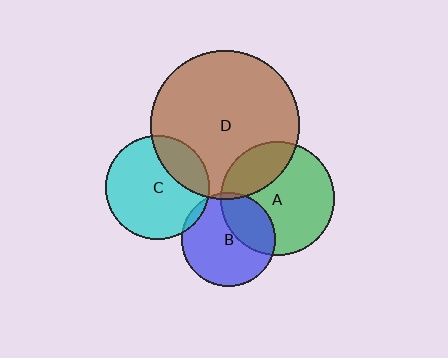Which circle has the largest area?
Circle D (brown).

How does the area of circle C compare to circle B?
Approximately 1.2 times.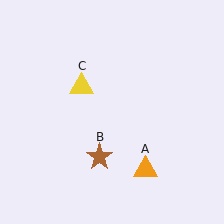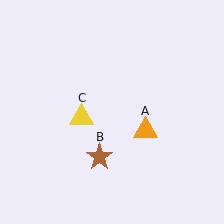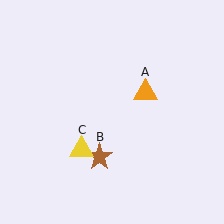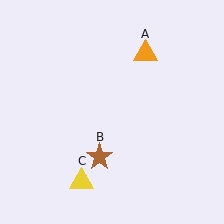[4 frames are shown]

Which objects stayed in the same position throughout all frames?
Brown star (object B) remained stationary.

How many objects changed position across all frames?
2 objects changed position: orange triangle (object A), yellow triangle (object C).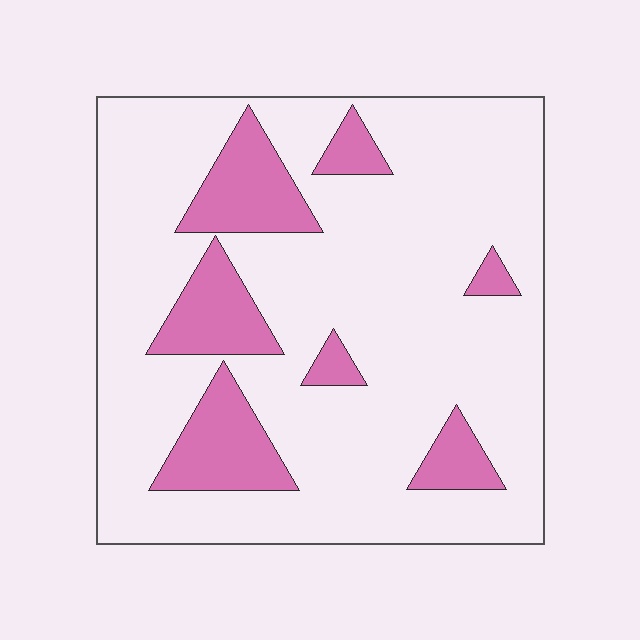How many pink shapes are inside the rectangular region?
7.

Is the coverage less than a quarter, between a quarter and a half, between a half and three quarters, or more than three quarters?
Less than a quarter.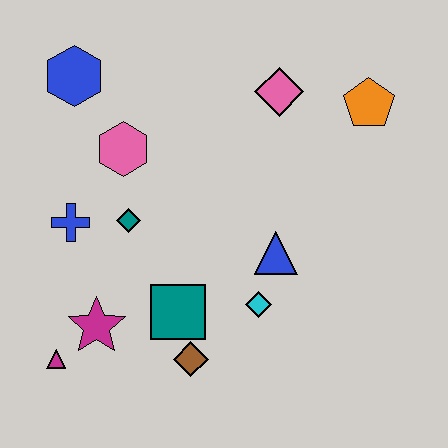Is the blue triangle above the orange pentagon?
No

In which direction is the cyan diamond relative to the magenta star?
The cyan diamond is to the right of the magenta star.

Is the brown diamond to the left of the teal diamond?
No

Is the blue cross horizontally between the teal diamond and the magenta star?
No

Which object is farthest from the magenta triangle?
The orange pentagon is farthest from the magenta triangle.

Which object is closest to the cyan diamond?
The blue triangle is closest to the cyan diamond.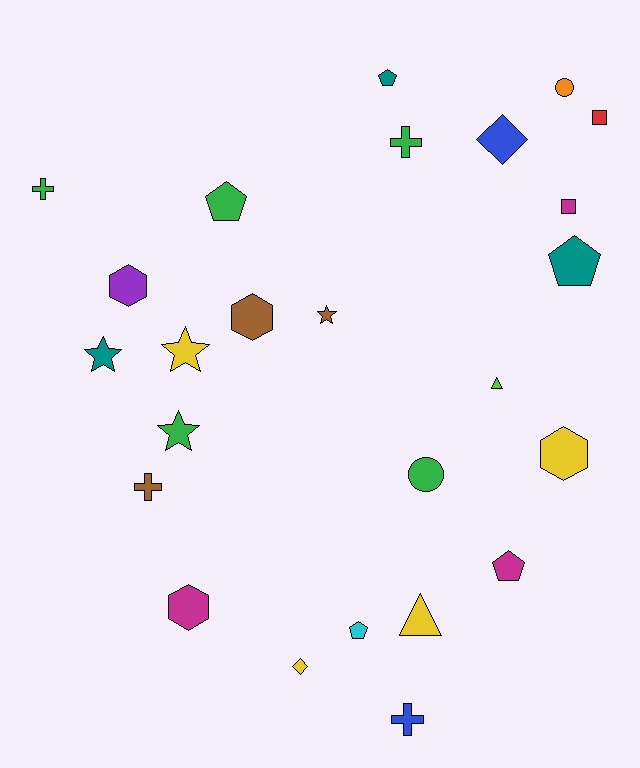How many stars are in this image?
There are 4 stars.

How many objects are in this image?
There are 25 objects.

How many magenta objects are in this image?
There are 3 magenta objects.